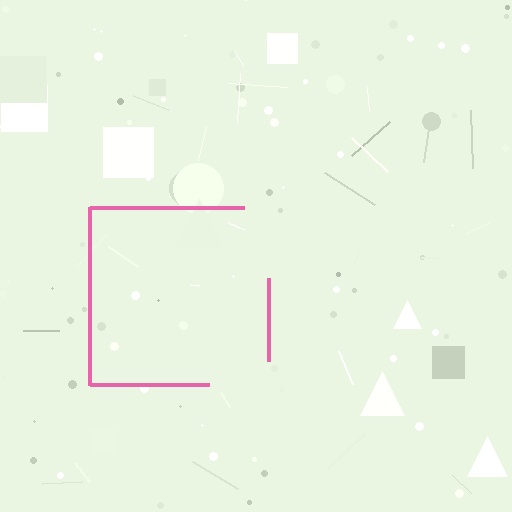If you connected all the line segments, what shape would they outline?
They would outline a square.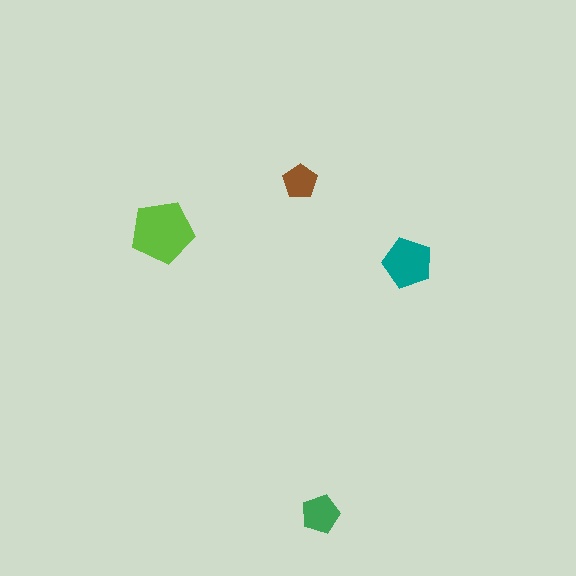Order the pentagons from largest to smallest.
the lime one, the teal one, the green one, the brown one.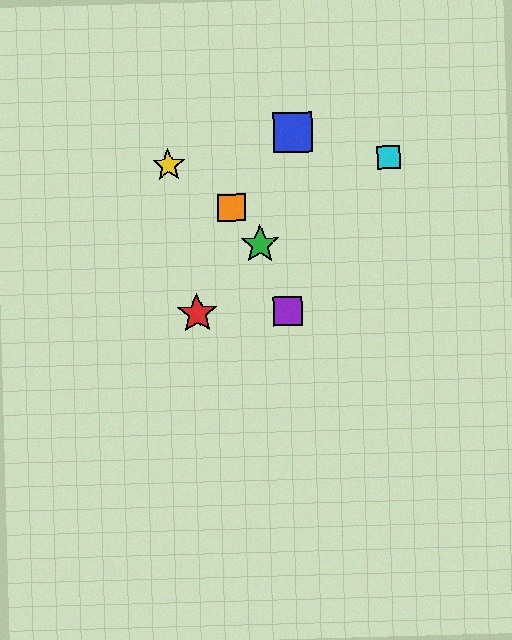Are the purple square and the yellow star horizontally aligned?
No, the purple square is at y≈311 and the yellow star is at y≈165.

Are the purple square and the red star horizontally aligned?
Yes, both are at y≈311.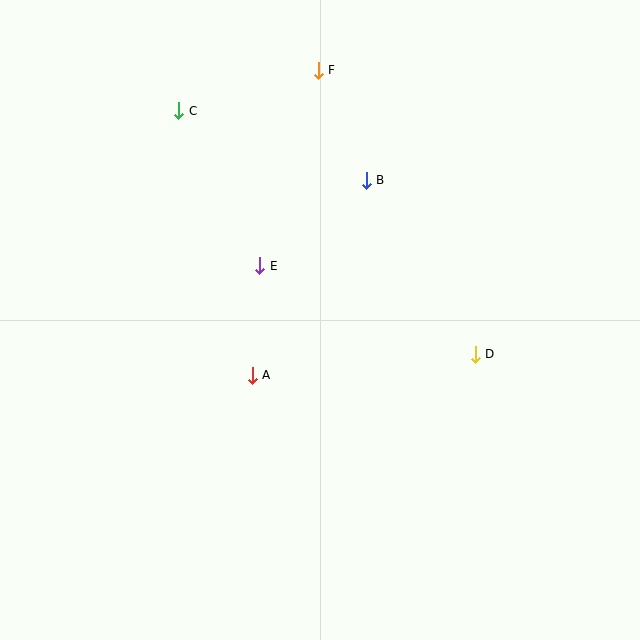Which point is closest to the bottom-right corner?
Point D is closest to the bottom-right corner.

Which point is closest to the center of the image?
Point E at (260, 266) is closest to the center.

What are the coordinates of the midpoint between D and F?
The midpoint between D and F is at (397, 212).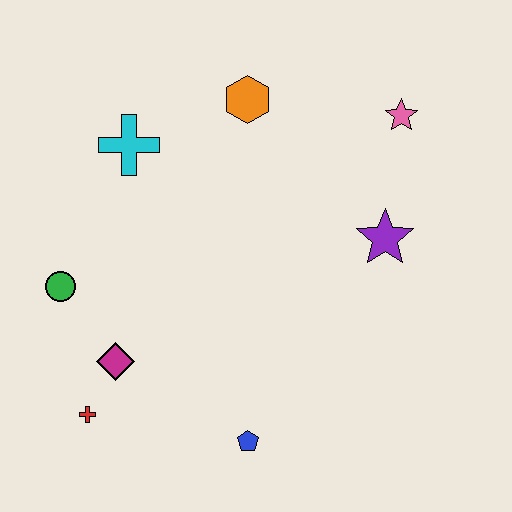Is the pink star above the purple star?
Yes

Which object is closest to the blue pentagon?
The magenta diamond is closest to the blue pentagon.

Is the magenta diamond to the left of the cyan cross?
Yes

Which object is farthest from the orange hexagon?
The red cross is farthest from the orange hexagon.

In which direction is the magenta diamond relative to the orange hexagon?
The magenta diamond is below the orange hexagon.